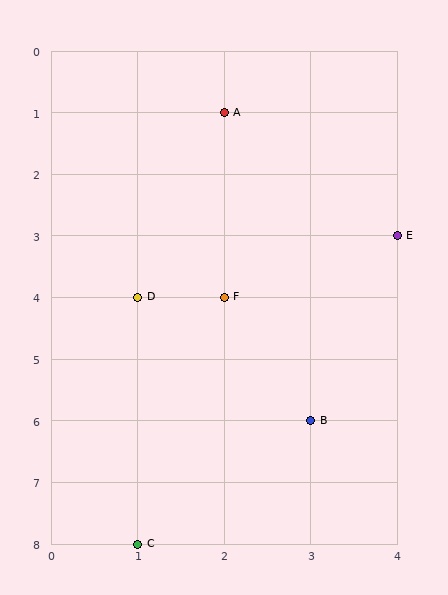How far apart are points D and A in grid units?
Points D and A are 1 column and 3 rows apart (about 3.2 grid units diagonally).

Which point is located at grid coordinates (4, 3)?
Point E is at (4, 3).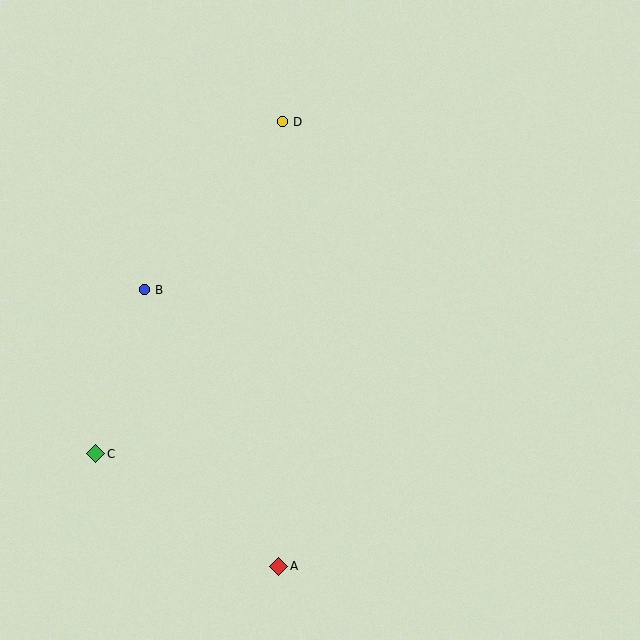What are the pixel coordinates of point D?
Point D is at (282, 122).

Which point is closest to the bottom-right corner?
Point A is closest to the bottom-right corner.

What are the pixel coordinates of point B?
Point B is at (144, 290).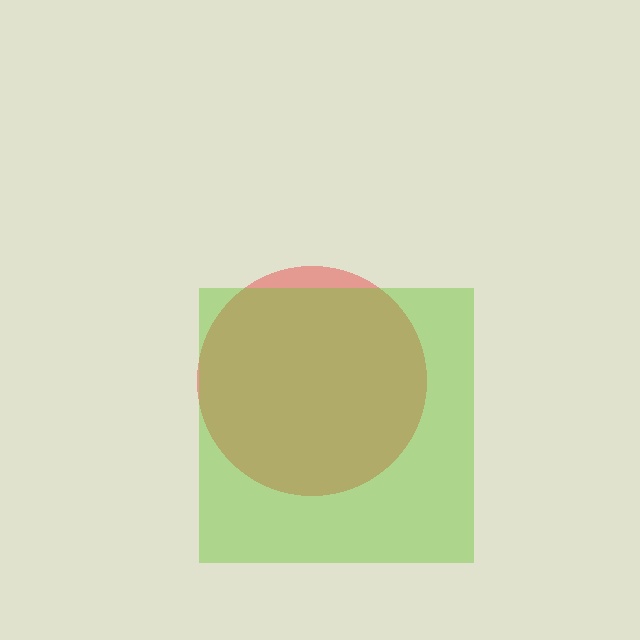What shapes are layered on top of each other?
The layered shapes are: a red circle, a lime square.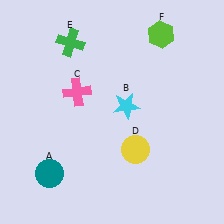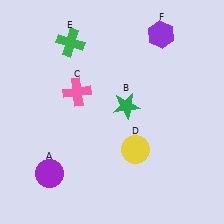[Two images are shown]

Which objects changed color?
A changed from teal to purple. B changed from cyan to green. F changed from lime to purple.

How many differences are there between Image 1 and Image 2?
There are 3 differences between the two images.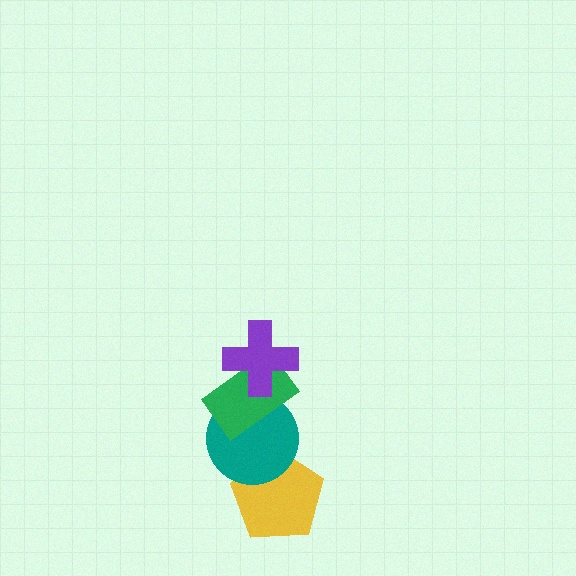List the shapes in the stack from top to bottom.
From top to bottom: the purple cross, the green rectangle, the teal circle, the yellow pentagon.